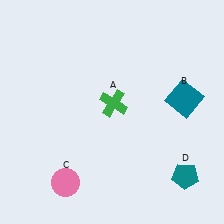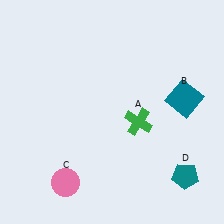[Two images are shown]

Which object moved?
The green cross (A) moved right.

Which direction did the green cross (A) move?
The green cross (A) moved right.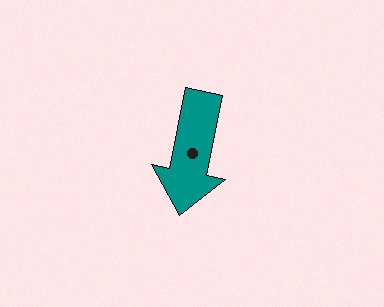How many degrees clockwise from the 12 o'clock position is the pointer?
Approximately 191 degrees.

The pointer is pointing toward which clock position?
Roughly 6 o'clock.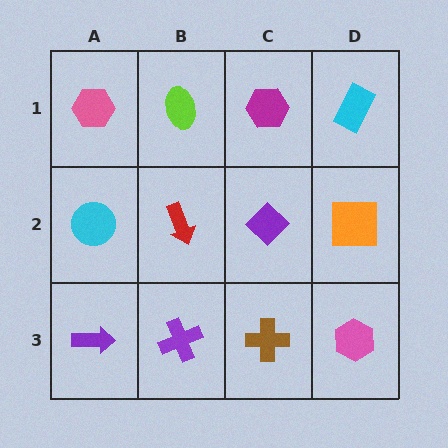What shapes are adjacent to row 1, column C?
A purple diamond (row 2, column C), a lime ellipse (row 1, column B), a cyan rectangle (row 1, column D).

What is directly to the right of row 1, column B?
A magenta hexagon.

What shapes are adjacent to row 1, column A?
A cyan circle (row 2, column A), a lime ellipse (row 1, column B).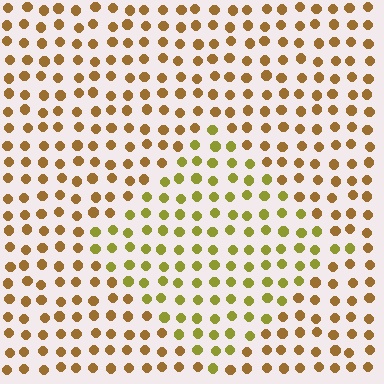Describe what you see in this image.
The image is filled with small brown elements in a uniform arrangement. A diamond-shaped region is visible where the elements are tinted to a slightly different hue, forming a subtle color boundary.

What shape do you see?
I see a diamond.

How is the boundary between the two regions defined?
The boundary is defined purely by a slight shift in hue (about 32 degrees). Spacing, size, and orientation are identical on both sides.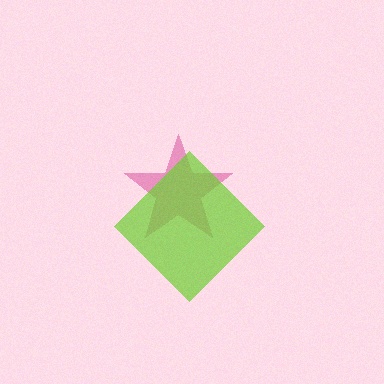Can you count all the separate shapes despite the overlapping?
Yes, there are 2 separate shapes.